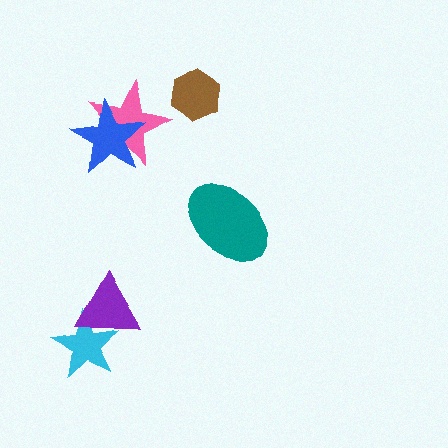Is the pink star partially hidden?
Yes, it is partially covered by another shape.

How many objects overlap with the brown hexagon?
0 objects overlap with the brown hexagon.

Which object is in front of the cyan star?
The purple triangle is in front of the cyan star.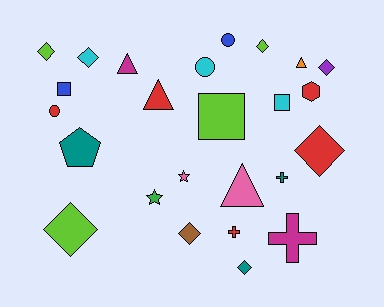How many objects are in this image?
There are 25 objects.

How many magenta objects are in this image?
There are 2 magenta objects.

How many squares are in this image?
There are 3 squares.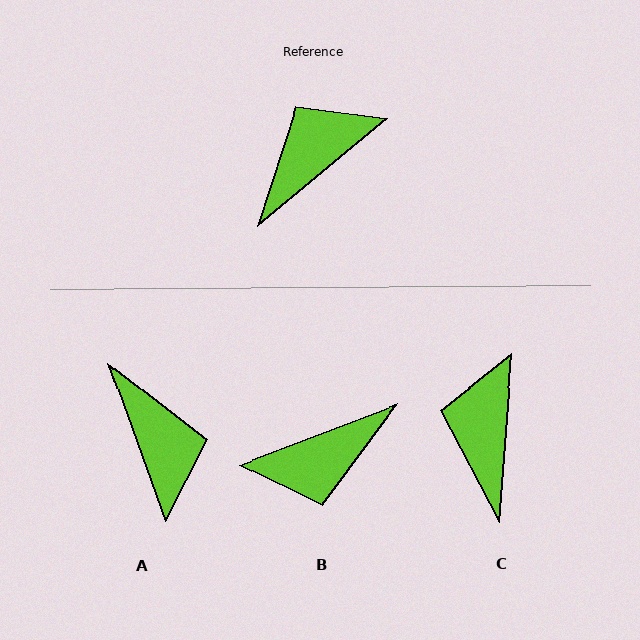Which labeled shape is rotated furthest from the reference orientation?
B, about 161 degrees away.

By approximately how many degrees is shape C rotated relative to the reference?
Approximately 46 degrees counter-clockwise.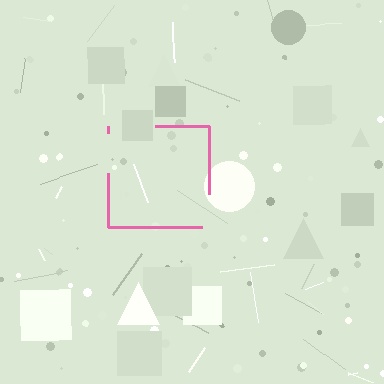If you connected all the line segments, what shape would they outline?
They would outline a square.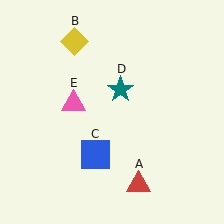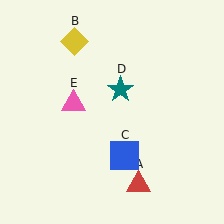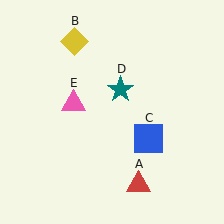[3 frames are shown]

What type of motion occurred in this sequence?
The blue square (object C) rotated counterclockwise around the center of the scene.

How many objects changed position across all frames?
1 object changed position: blue square (object C).